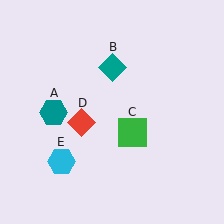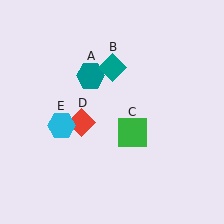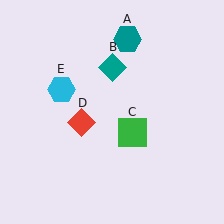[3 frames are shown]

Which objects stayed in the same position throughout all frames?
Teal diamond (object B) and green square (object C) and red diamond (object D) remained stationary.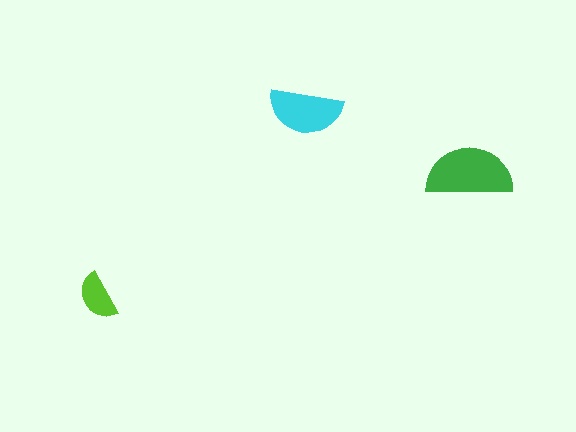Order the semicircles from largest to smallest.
the green one, the cyan one, the lime one.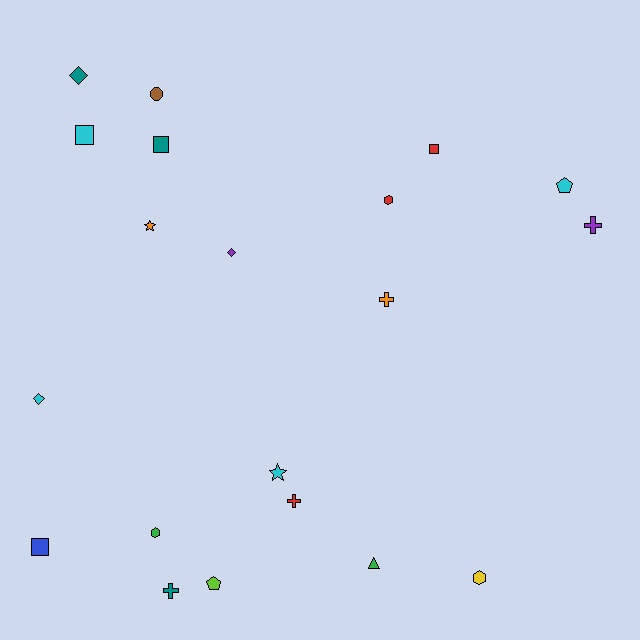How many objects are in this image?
There are 20 objects.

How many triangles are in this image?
There is 1 triangle.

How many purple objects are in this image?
There are 2 purple objects.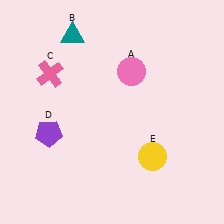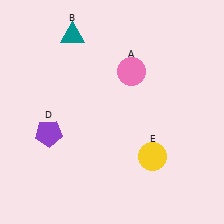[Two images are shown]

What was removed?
The pink cross (C) was removed in Image 2.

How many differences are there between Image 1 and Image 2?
There is 1 difference between the two images.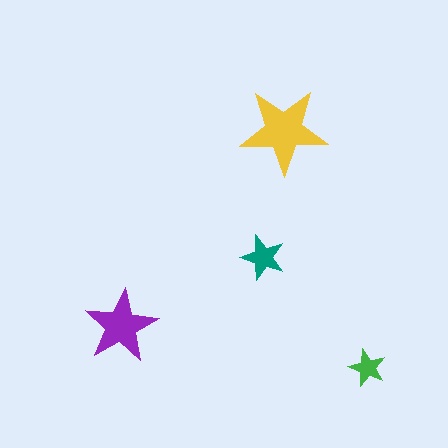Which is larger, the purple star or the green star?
The purple one.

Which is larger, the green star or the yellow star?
The yellow one.